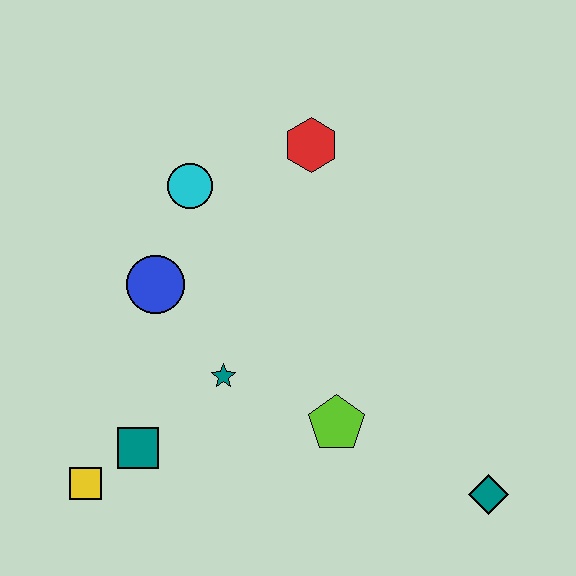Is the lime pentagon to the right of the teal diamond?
No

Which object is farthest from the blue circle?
The teal diamond is farthest from the blue circle.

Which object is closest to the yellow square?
The teal square is closest to the yellow square.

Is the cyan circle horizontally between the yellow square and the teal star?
Yes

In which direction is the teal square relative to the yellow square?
The teal square is to the right of the yellow square.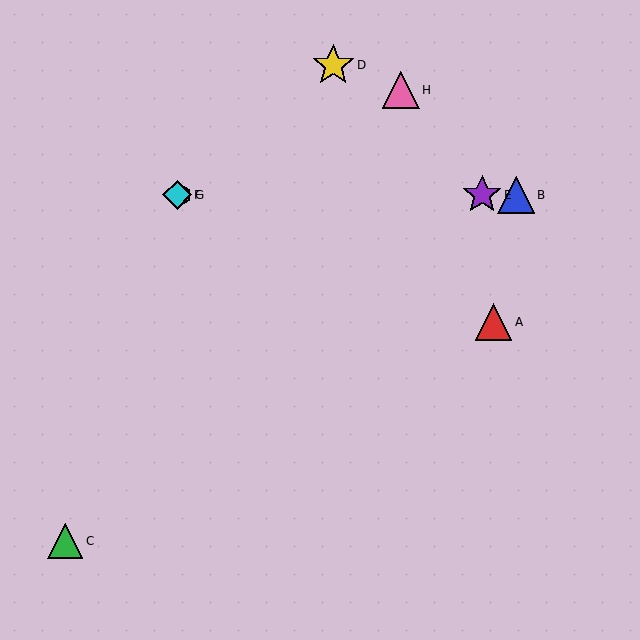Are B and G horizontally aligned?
Yes, both are at y≈195.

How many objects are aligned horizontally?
4 objects (B, E, F, G) are aligned horizontally.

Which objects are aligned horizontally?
Objects B, E, F, G are aligned horizontally.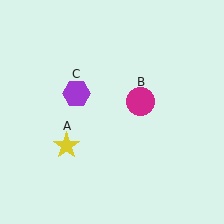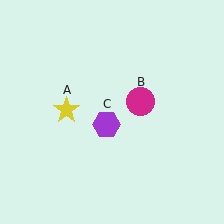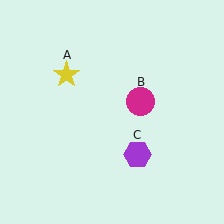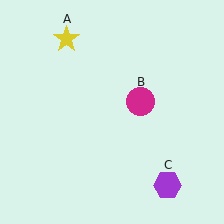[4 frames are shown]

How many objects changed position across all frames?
2 objects changed position: yellow star (object A), purple hexagon (object C).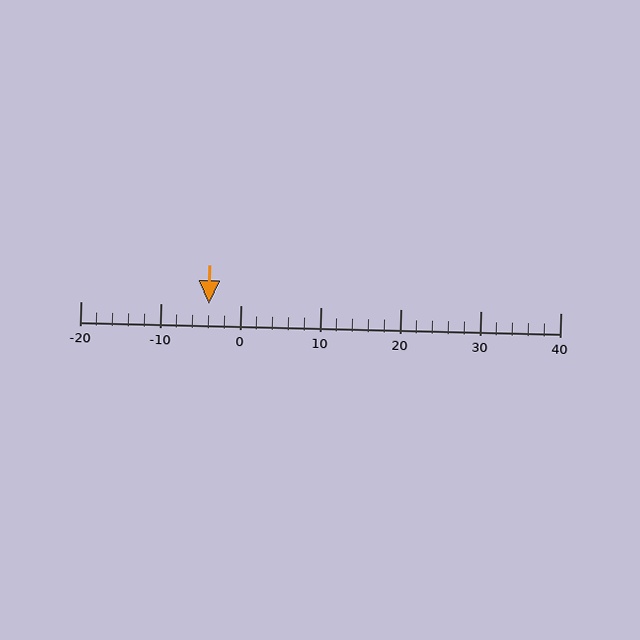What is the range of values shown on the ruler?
The ruler shows values from -20 to 40.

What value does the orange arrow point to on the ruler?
The orange arrow points to approximately -4.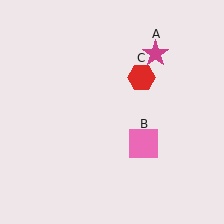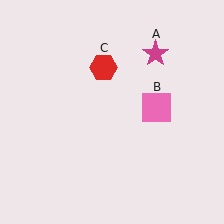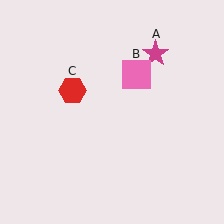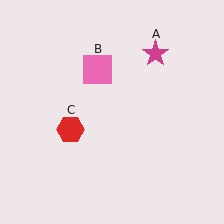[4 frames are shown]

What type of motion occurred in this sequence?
The pink square (object B), red hexagon (object C) rotated counterclockwise around the center of the scene.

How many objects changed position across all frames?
2 objects changed position: pink square (object B), red hexagon (object C).